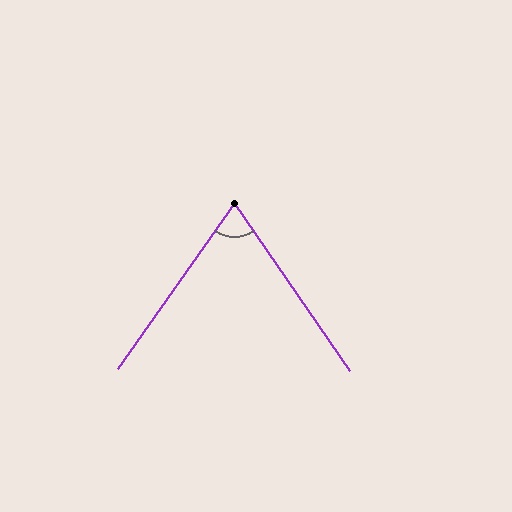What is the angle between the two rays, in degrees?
Approximately 70 degrees.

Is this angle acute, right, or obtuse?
It is acute.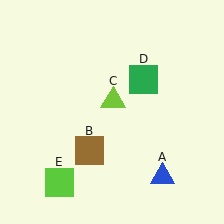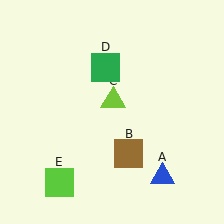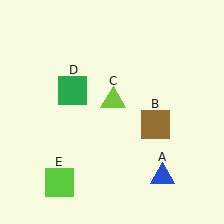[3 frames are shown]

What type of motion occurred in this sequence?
The brown square (object B), green square (object D) rotated counterclockwise around the center of the scene.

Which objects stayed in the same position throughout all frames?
Blue triangle (object A) and lime triangle (object C) and lime square (object E) remained stationary.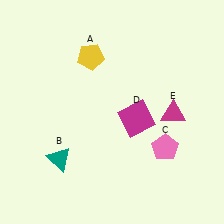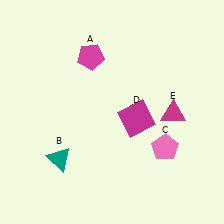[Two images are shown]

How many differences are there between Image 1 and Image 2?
There is 1 difference between the two images.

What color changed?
The pentagon (A) changed from yellow in Image 1 to magenta in Image 2.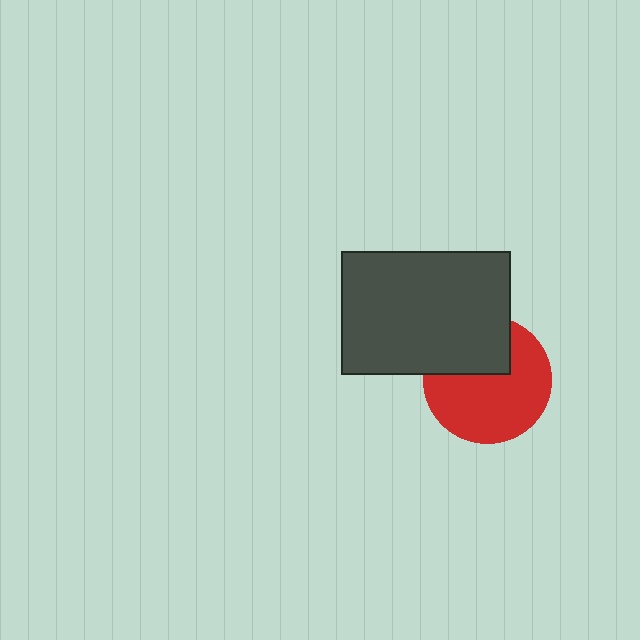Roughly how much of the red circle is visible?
Most of it is visible (roughly 66%).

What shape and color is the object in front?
The object in front is a dark gray rectangle.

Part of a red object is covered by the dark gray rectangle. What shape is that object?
It is a circle.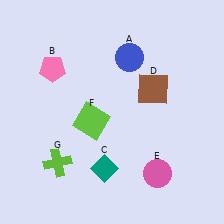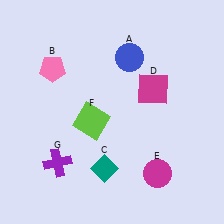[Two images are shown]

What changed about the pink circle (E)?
In Image 1, E is pink. In Image 2, it changed to magenta.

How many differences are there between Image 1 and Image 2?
There are 3 differences between the two images.